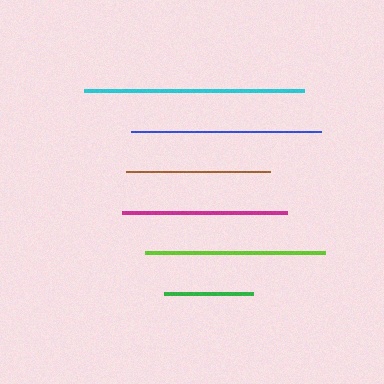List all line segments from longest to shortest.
From longest to shortest: cyan, blue, lime, magenta, brown, green.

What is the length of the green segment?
The green segment is approximately 89 pixels long.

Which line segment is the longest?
The cyan line is the longest at approximately 220 pixels.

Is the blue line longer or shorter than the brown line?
The blue line is longer than the brown line.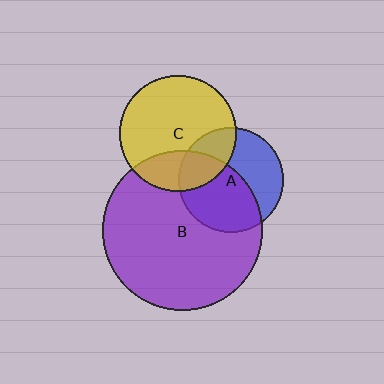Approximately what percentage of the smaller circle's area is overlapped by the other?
Approximately 25%.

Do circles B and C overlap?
Yes.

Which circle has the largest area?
Circle B (purple).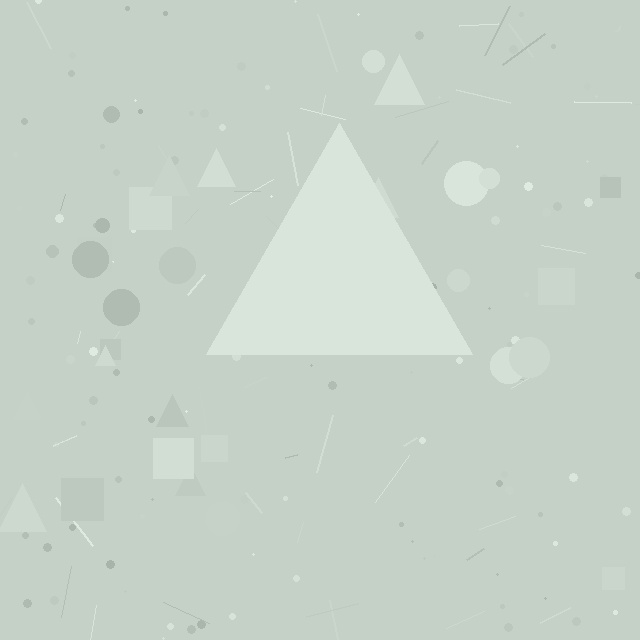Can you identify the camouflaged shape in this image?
The camouflaged shape is a triangle.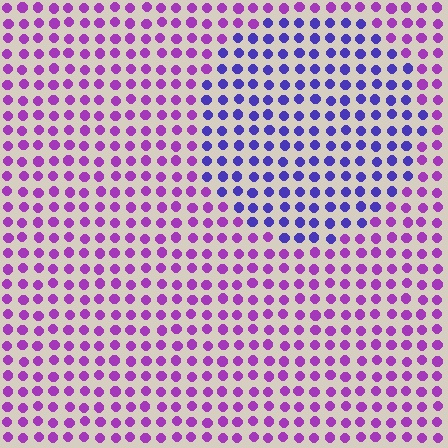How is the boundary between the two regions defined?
The boundary is defined purely by a slight shift in hue (about 42 degrees). Spacing, size, and orientation are identical on both sides.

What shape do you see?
I see a circle.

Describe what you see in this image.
The image is filled with small purple elements in a uniform arrangement. A circle-shaped region is visible where the elements are tinted to a slightly different hue, forming a subtle color boundary.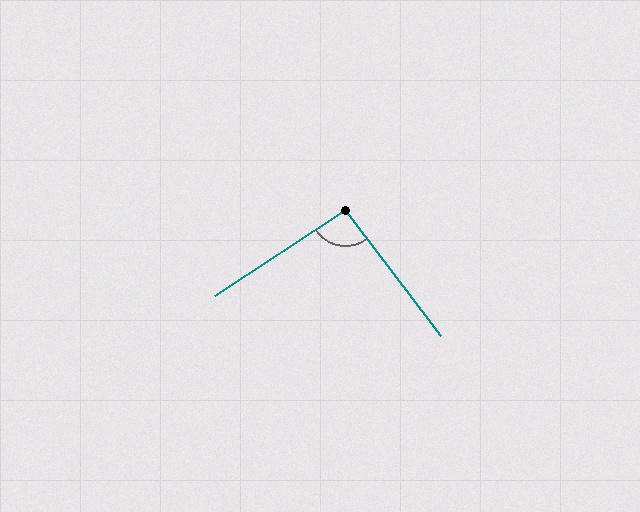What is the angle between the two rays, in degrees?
Approximately 94 degrees.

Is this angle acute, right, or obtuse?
It is approximately a right angle.